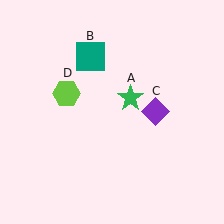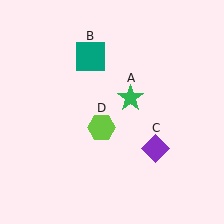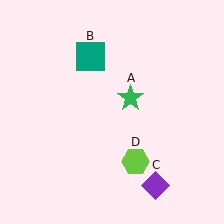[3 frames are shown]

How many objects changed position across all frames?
2 objects changed position: purple diamond (object C), lime hexagon (object D).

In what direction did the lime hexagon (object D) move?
The lime hexagon (object D) moved down and to the right.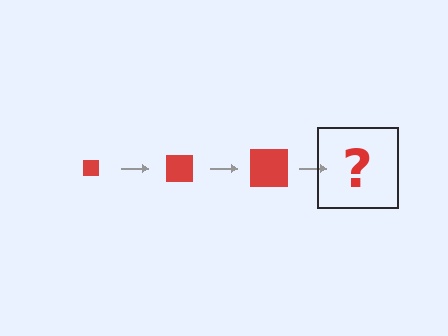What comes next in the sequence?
The next element should be a red square, larger than the previous one.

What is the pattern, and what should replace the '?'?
The pattern is that the square gets progressively larger each step. The '?' should be a red square, larger than the previous one.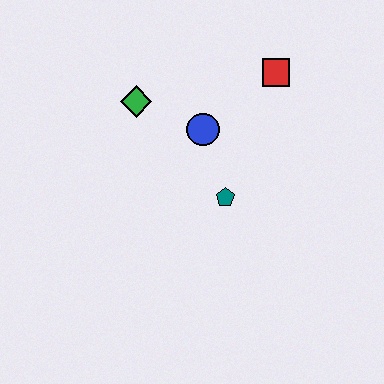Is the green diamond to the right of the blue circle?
No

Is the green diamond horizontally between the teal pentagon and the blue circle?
No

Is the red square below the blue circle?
No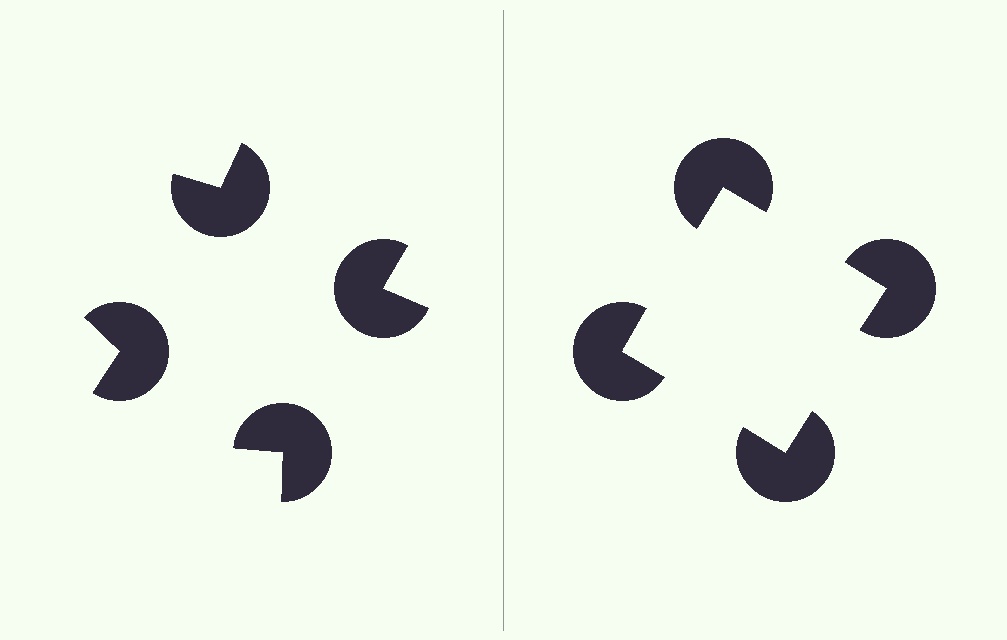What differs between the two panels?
The pac-man discs are positioned identically on both sides; only the wedge orientations differ. On the right they align to a square; on the left they are misaligned.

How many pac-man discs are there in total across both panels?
8 — 4 on each side.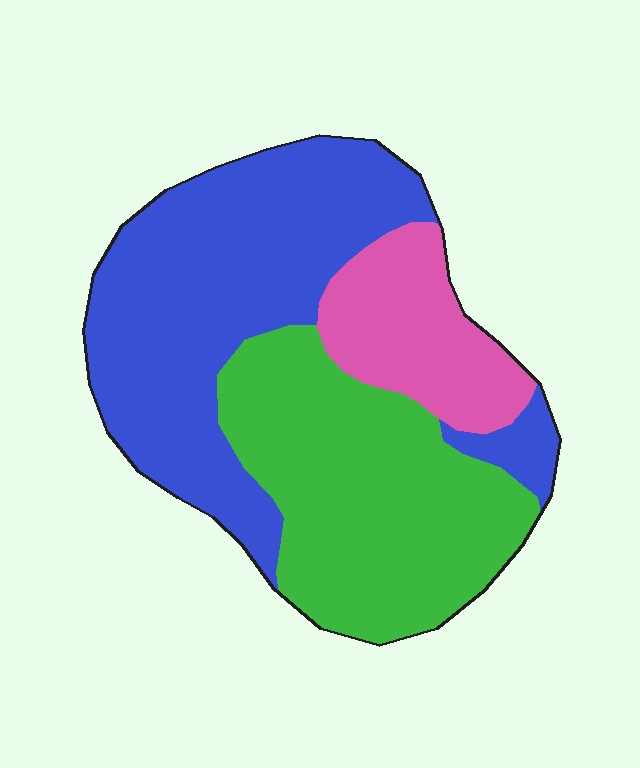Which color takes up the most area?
Blue, at roughly 45%.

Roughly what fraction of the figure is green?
Green covers 37% of the figure.